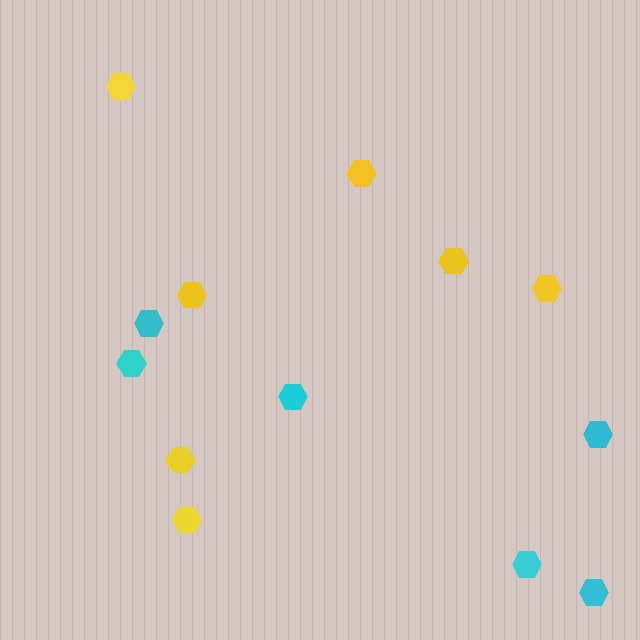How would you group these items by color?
There are 2 groups: one group of cyan hexagons (6) and one group of yellow hexagons (7).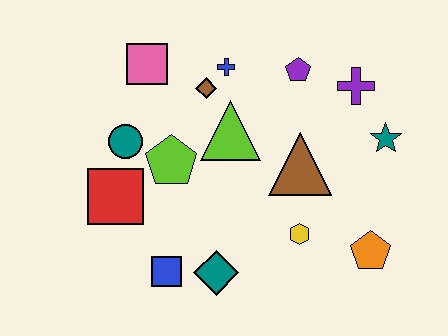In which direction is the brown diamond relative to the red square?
The brown diamond is above the red square.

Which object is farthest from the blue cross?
The orange pentagon is farthest from the blue cross.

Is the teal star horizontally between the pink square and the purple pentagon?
No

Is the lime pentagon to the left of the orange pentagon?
Yes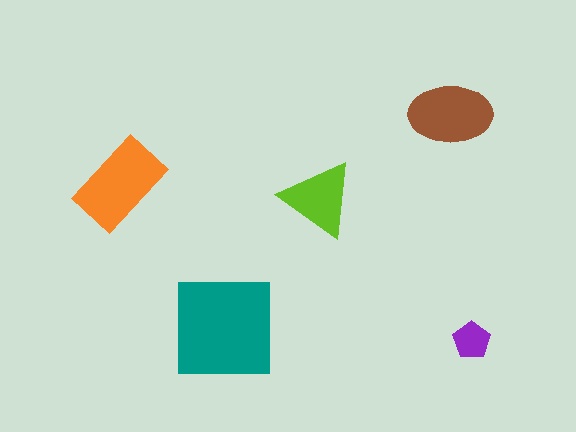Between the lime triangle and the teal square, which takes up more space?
The teal square.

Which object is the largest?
The teal square.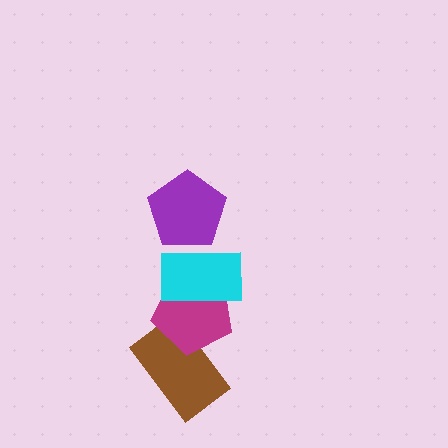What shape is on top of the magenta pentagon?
The cyan rectangle is on top of the magenta pentagon.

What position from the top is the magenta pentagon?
The magenta pentagon is 3rd from the top.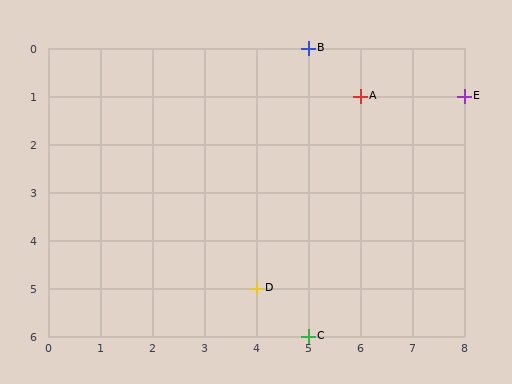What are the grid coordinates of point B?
Point B is at grid coordinates (5, 0).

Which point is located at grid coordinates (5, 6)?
Point C is at (5, 6).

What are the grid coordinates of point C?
Point C is at grid coordinates (5, 6).